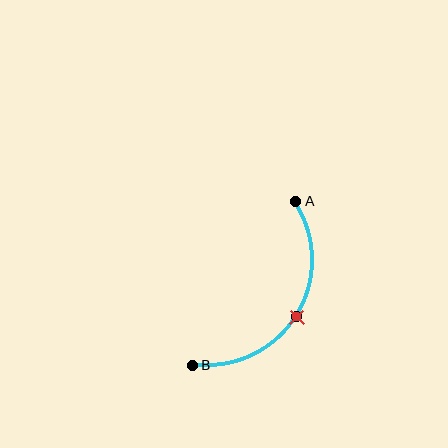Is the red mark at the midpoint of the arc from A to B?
Yes. The red mark lies on the arc at equal arc-length from both A and B — it is the arc midpoint.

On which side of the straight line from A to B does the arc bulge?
The arc bulges to the right of the straight line connecting A and B.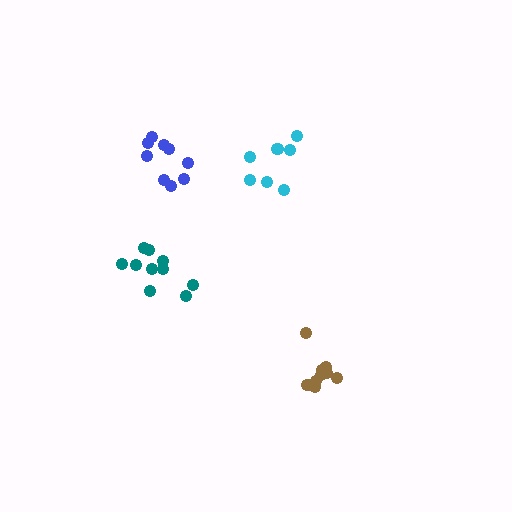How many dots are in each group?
Group 1: 10 dots, Group 2: 9 dots, Group 3: 7 dots, Group 4: 9 dots (35 total).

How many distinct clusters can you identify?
There are 4 distinct clusters.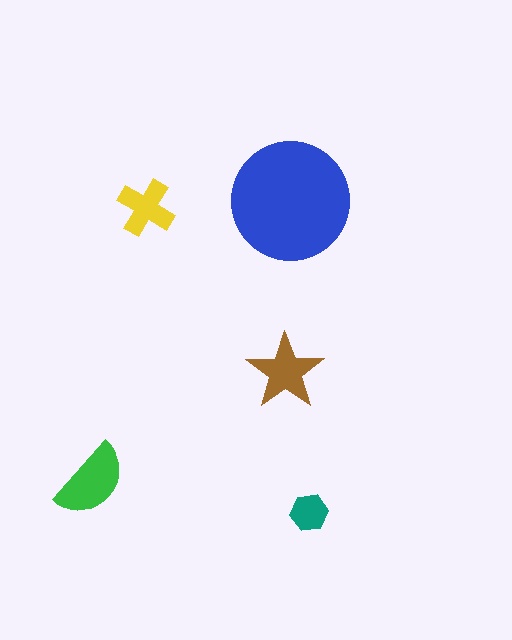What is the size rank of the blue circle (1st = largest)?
1st.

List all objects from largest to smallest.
The blue circle, the green semicircle, the brown star, the yellow cross, the teal hexagon.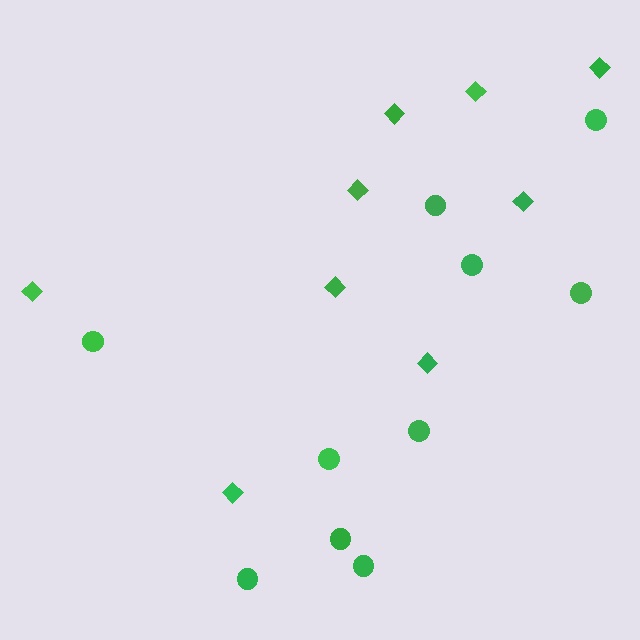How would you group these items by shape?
There are 2 groups: one group of diamonds (9) and one group of circles (10).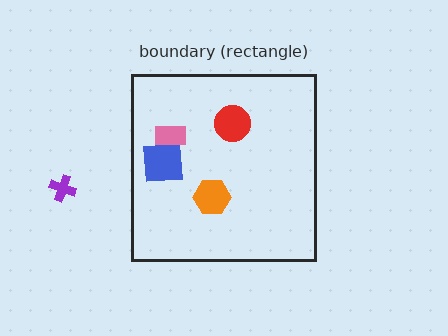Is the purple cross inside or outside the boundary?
Outside.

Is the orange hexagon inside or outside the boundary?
Inside.